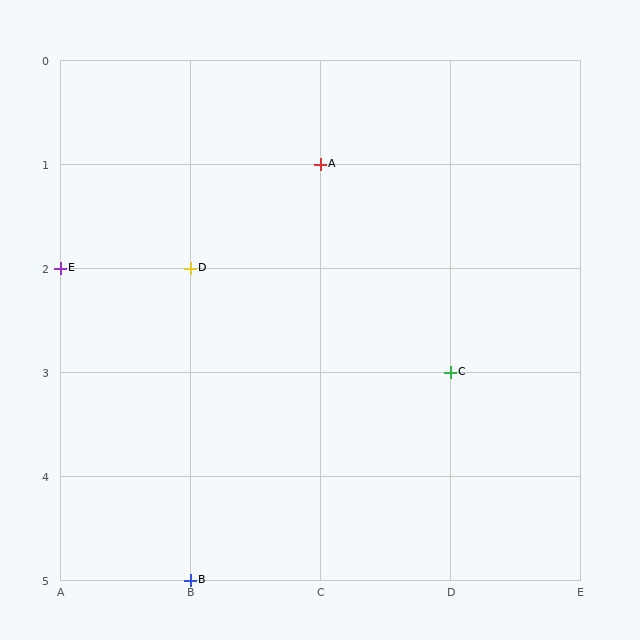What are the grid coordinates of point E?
Point E is at grid coordinates (A, 2).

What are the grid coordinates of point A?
Point A is at grid coordinates (C, 1).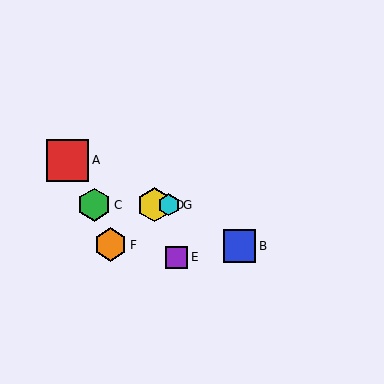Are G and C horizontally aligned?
Yes, both are at y≈205.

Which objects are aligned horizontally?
Objects C, D, G are aligned horizontally.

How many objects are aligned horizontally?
3 objects (C, D, G) are aligned horizontally.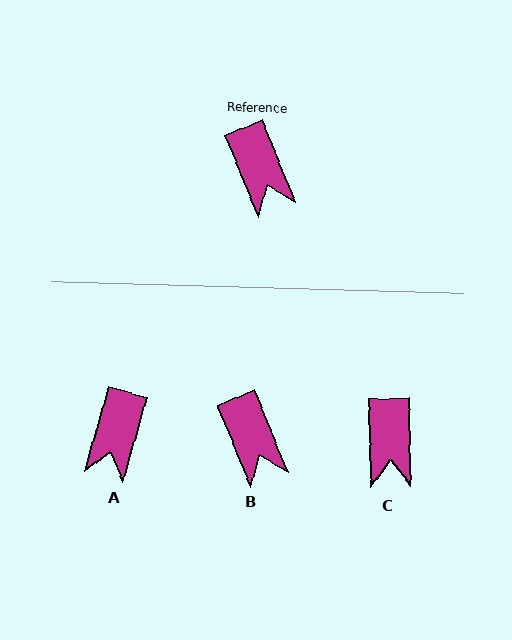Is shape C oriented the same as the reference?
No, it is off by about 21 degrees.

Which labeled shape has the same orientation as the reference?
B.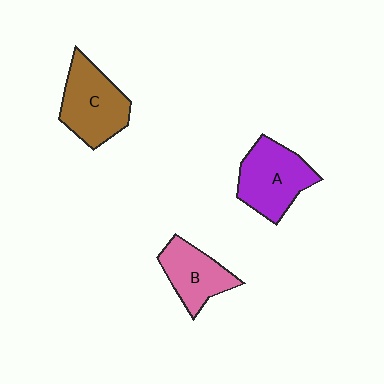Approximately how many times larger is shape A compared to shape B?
Approximately 1.3 times.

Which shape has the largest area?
Shape A (purple).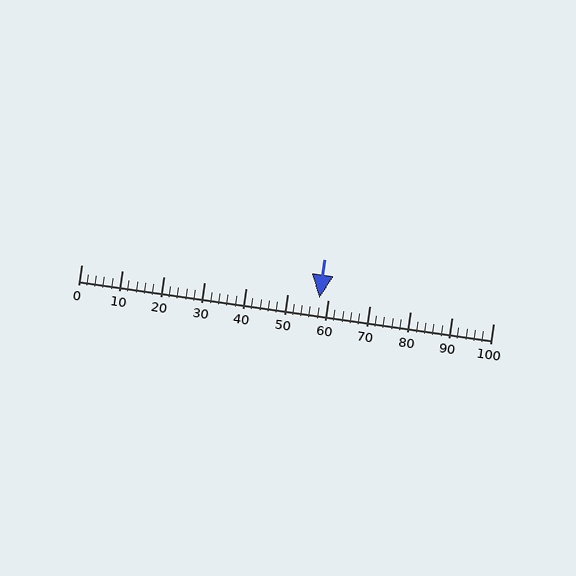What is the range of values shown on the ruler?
The ruler shows values from 0 to 100.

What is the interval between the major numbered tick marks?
The major tick marks are spaced 10 units apart.